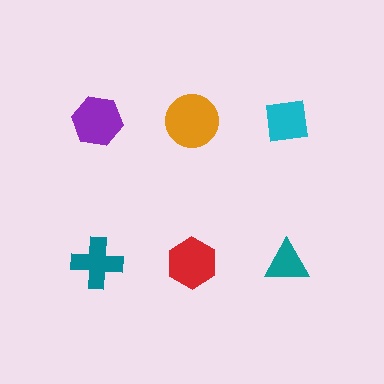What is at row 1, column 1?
A purple hexagon.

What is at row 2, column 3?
A teal triangle.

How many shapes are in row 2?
3 shapes.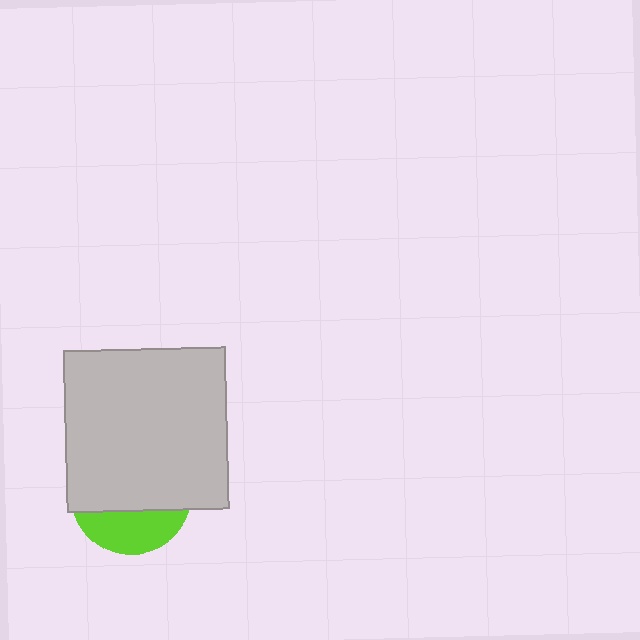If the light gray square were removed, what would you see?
You would see the complete lime circle.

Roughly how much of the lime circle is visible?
A small part of it is visible (roughly 31%).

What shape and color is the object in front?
The object in front is a light gray square.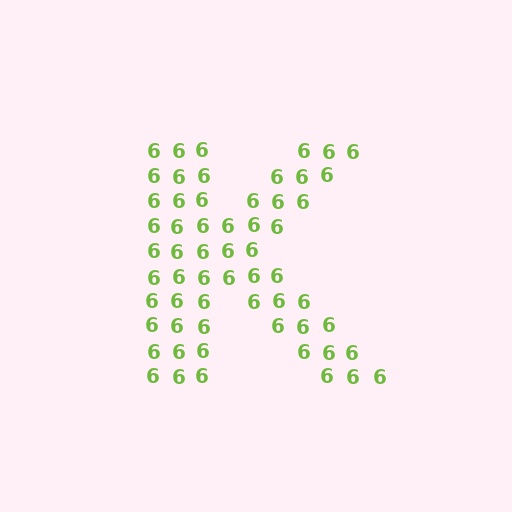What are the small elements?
The small elements are digit 6's.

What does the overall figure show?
The overall figure shows the letter K.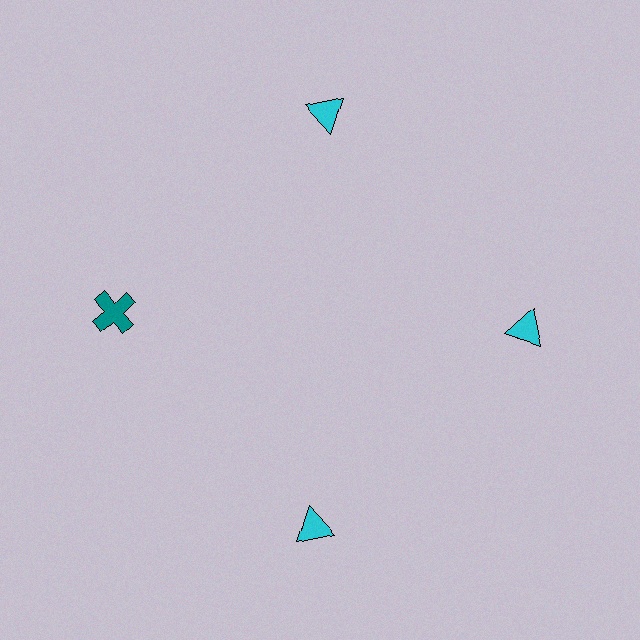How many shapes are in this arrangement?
There are 4 shapes arranged in a ring pattern.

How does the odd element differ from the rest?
It differs in both color (teal instead of cyan) and shape (cross instead of triangle).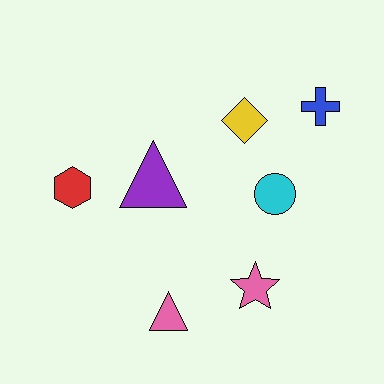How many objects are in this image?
There are 7 objects.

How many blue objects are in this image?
There is 1 blue object.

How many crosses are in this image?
There is 1 cross.